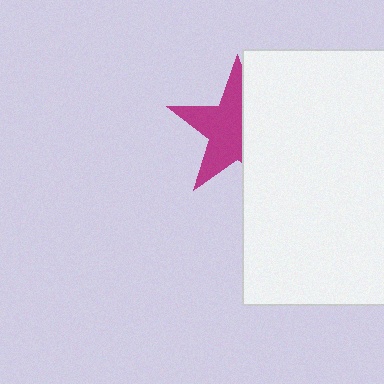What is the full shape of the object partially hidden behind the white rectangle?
The partially hidden object is a magenta star.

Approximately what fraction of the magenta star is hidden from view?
Roughly 44% of the magenta star is hidden behind the white rectangle.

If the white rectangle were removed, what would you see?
You would see the complete magenta star.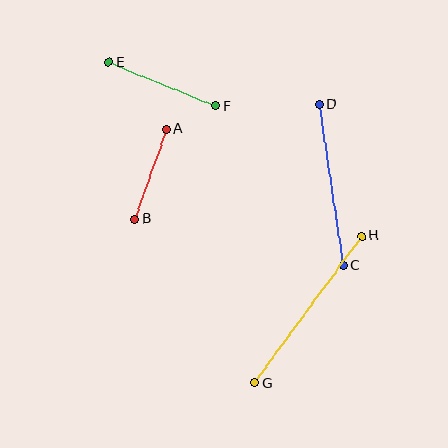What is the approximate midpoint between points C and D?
The midpoint is at approximately (331, 185) pixels.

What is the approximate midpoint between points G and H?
The midpoint is at approximately (308, 309) pixels.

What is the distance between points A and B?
The distance is approximately 95 pixels.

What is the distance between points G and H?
The distance is approximately 182 pixels.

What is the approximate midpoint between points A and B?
The midpoint is at approximately (150, 174) pixels.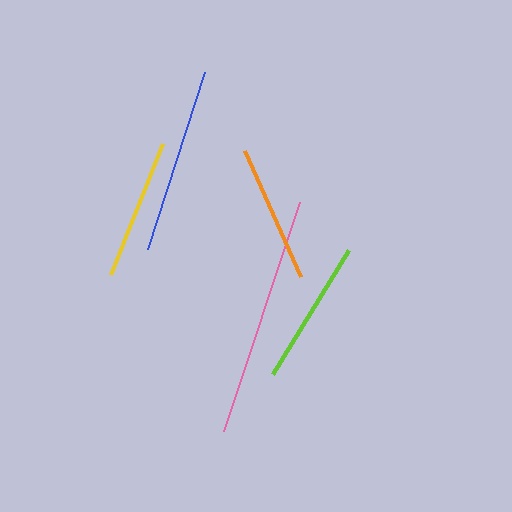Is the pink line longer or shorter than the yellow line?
The pink line is longer than the yellow line.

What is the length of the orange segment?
The orange segment is approximately 138 pixels long.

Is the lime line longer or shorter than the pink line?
The pink line is longer than the lime line.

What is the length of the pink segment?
The pink segment is approximately 241 pixels long.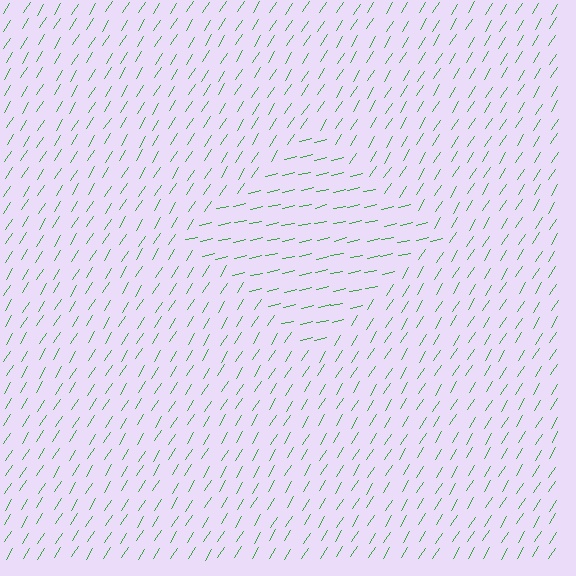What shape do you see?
I see a diamond.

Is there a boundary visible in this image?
Yes, there is a texture boundary formed by a change in line orientation.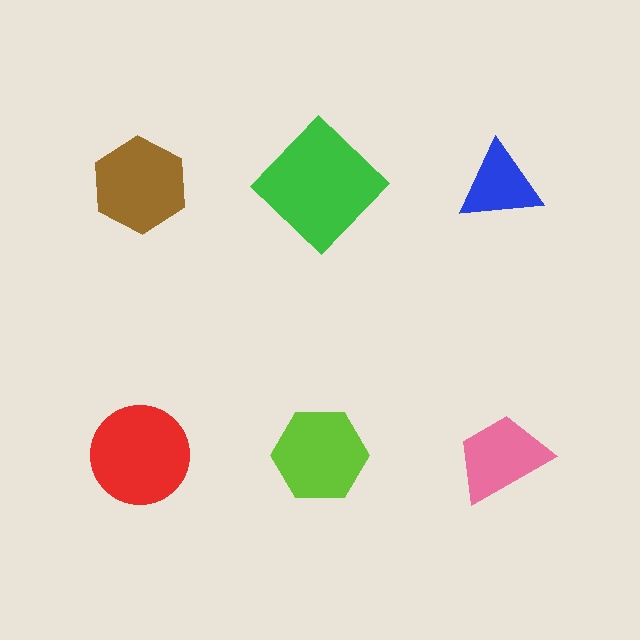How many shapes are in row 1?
3 shapes.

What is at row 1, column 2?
A green diamond.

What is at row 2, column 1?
A red circle.